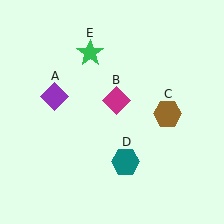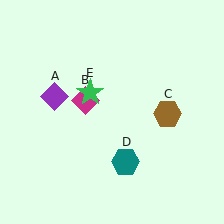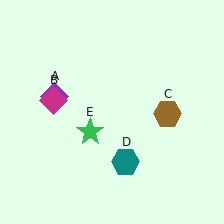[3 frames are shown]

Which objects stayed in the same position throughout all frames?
Purple diamond (object A) and brown hexagon (object C) and teal hexagon (object D) remained stationary.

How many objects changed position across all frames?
2 objects changed position: magenta diamond (object B), green star (object E).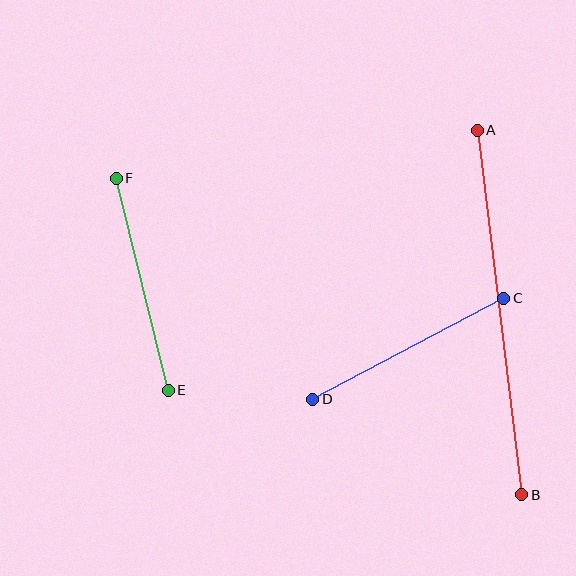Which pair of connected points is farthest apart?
Points A and B are farthest apart.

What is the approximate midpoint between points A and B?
The midpoint is at approximately (500, 313) pixels.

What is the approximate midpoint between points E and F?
The midpoint is at approximately (142, 284) pixels.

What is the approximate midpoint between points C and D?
The midpoint is at approximately (408, 349) pixels.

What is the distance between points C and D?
The distance is approximately 216 pixels.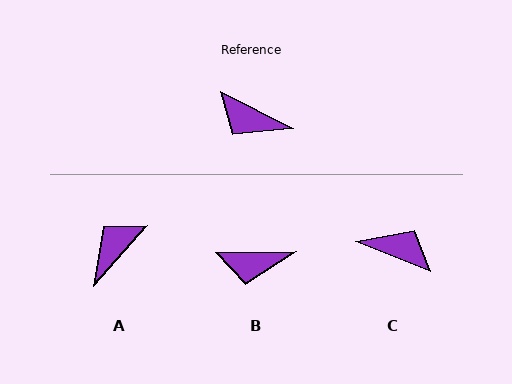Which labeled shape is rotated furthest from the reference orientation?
C, about 175 degrees away.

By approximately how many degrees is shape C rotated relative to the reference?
Approximately 175 degrees clockwise.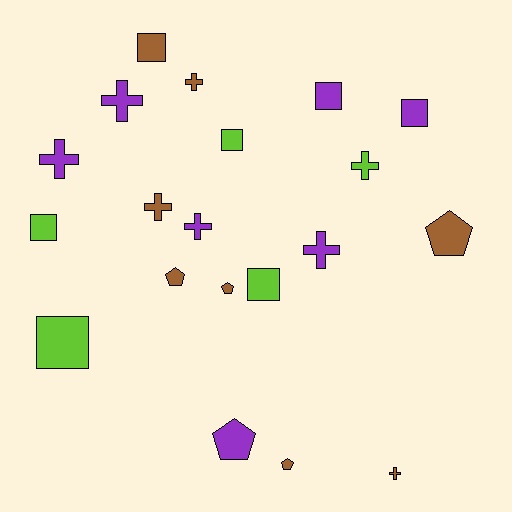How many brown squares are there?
There is 1 brown square.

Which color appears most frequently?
Brown, with 8 objects.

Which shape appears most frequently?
Cross, with 8 objects.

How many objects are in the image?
There are 20 objects.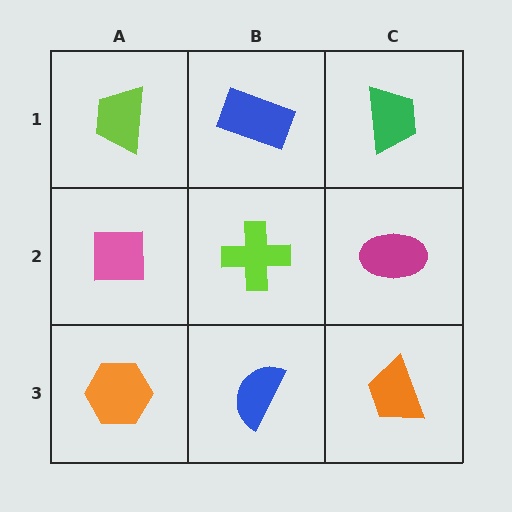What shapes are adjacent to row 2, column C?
A green trapezoid (row 1, column C), an orange trapezoid (row 3, column C), a lime cross (row 2, column B).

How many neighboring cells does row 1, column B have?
3.